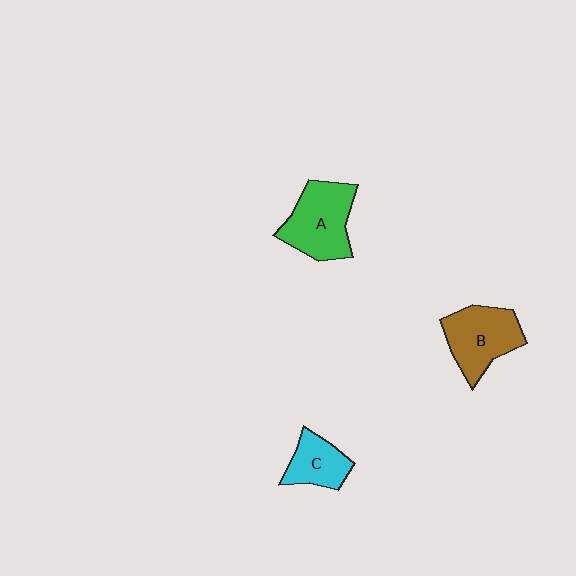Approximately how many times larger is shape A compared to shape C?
Approximately 1.7 times.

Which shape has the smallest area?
Shape C (cyan).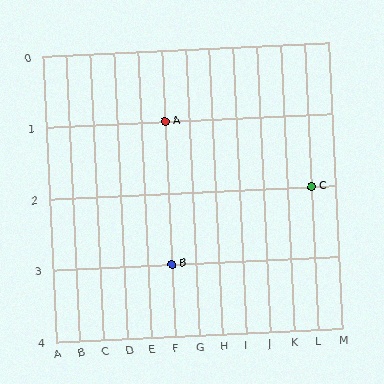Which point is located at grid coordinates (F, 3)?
Point B is at (F, 3).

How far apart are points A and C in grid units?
Points A and C are 6 columns and 1 row apart (about 6.1 grid units diagonally).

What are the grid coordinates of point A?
Point A is at grid coordinates (F, 1).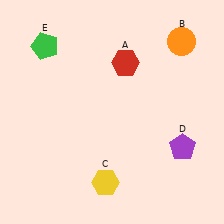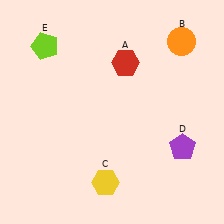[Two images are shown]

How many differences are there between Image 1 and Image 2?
There is 1 difference between the two images.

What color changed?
The pentagon (E) changed from green in Image 1 to lime in Image 2.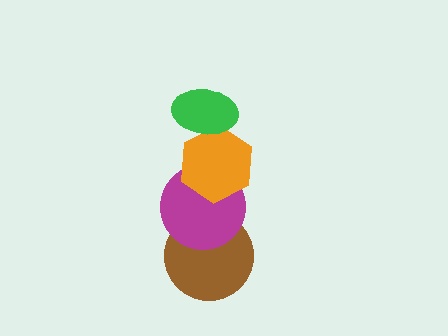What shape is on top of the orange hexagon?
The green ellipse is on top of the orange hexagon.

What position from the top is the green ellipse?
The green ellipse is 1st from the top.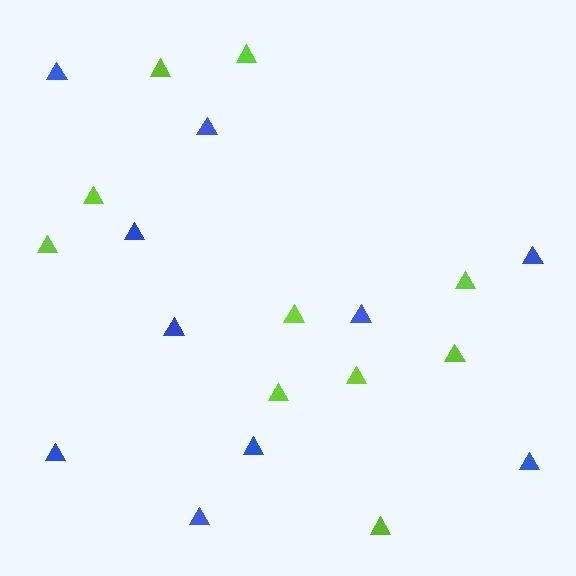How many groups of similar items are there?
There are 2 groups: one group of blue triangles (10) and one group of lime triangles (10).